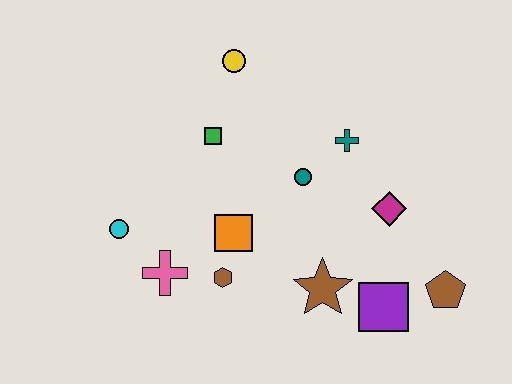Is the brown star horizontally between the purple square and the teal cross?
No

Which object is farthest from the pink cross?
The brown pentagon is farthest from the pink cross.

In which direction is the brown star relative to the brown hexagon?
The brown star is to the right of the brown hexagon.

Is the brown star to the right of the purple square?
No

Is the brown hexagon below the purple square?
No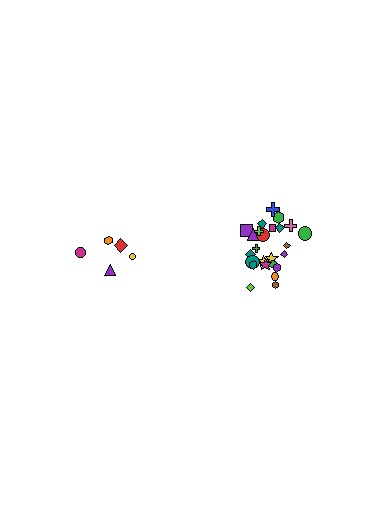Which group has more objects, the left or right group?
The right group.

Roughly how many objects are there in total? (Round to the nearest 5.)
Roughly 30 objects in total.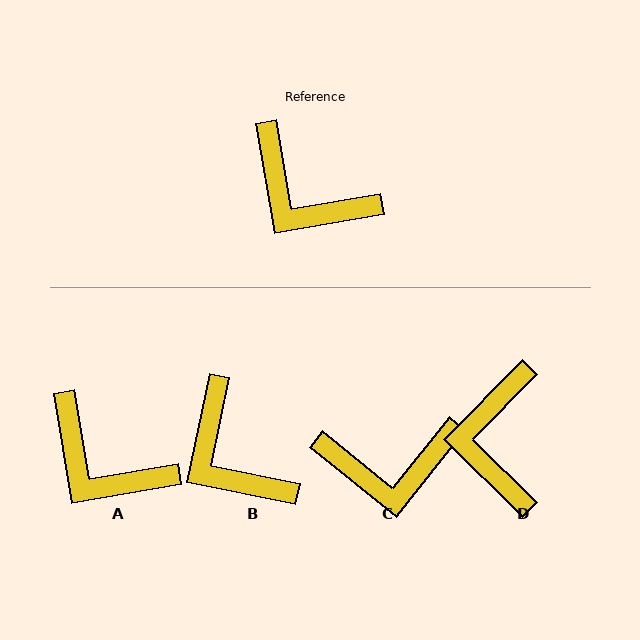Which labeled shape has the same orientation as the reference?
A.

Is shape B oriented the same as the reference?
No, it is off by about 21 degrees.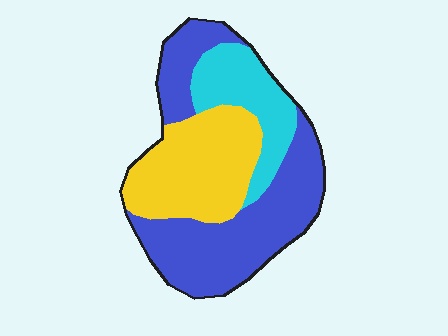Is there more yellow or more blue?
Blue.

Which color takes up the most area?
Blue, at roughly 50%.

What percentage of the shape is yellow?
Yellow covers roughly 30% of the shape.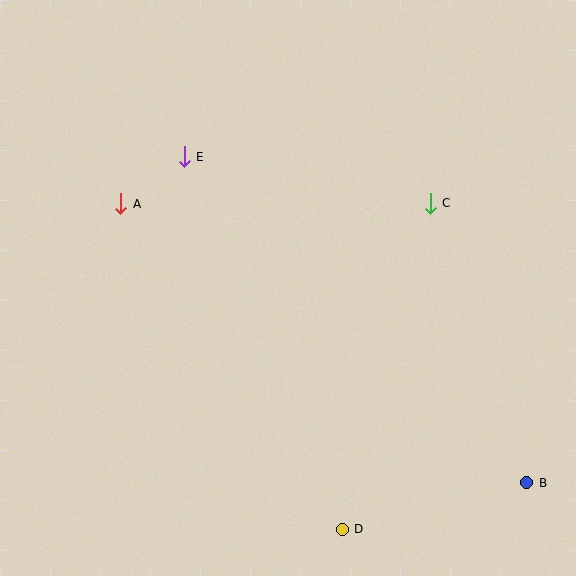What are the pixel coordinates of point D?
Point D is at (342, 529).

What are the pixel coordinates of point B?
Point B is at (526, 483).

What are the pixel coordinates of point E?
Point E is at (184, 157).